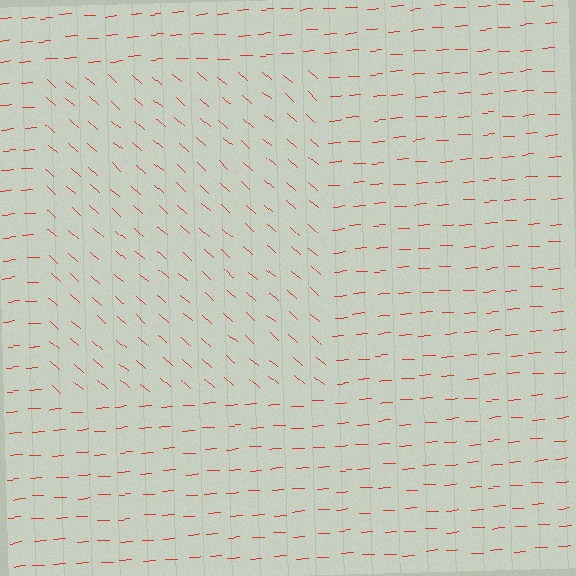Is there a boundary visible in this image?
Yes, there is a texture boundary formed by a change in line orientation.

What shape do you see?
I see a rectangle.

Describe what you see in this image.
The image is filled with small red line segments. A rectangle region in the image has lines oriented differently from the surrounding lines, creating a visible texture boundary.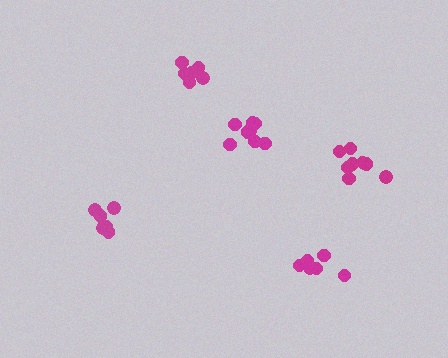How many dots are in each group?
Group 1: 6 dots, Group 2: 9 dots, Group 3: 6 dots, Group 4: 9 dots, Group 5: 6 dots (36 total).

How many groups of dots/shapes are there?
There are 5 groups.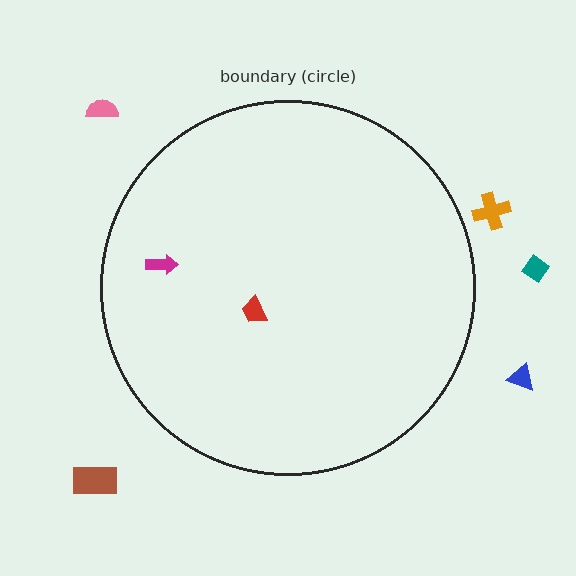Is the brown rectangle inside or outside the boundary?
Outside.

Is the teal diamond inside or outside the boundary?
Outside.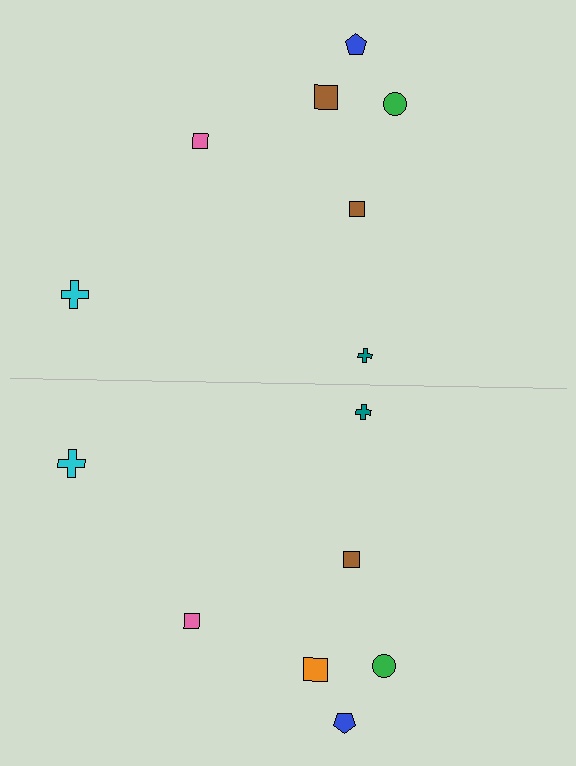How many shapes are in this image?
There are 14 shapes in this image.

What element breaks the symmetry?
The orange square on the bottom side breaks the symmetry — its mirror counterpart is brown.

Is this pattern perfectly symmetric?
No, the pattern is not perfectly symmetric. The orange square on the bottom side breaks the symmetry — its mirror counterpart is brown.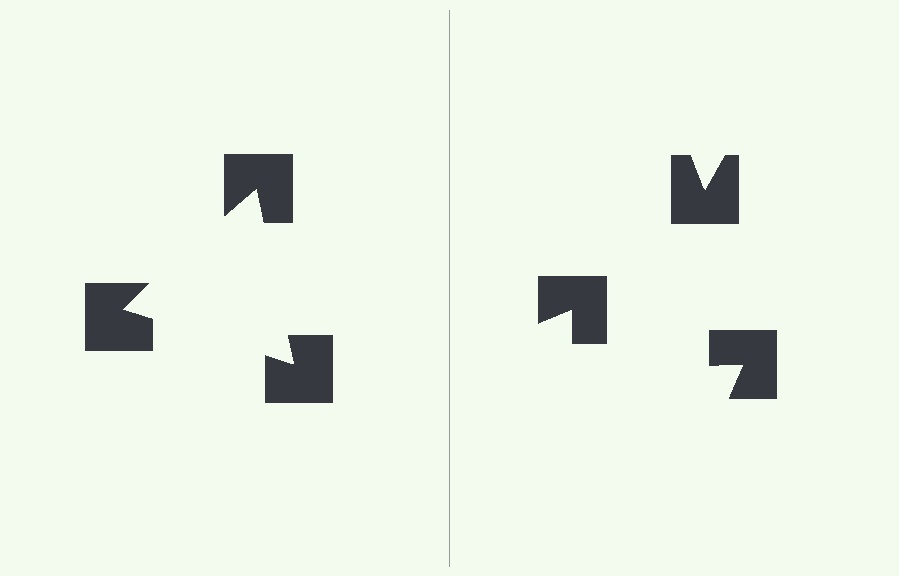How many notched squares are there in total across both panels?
6 — 3 on each side.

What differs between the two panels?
The notched squares are positioned identically on both sides; only the wedge orientations differ. On the left they align to a triangle; on the right they are misaligned.